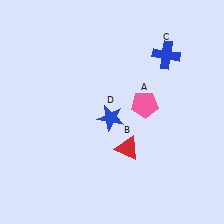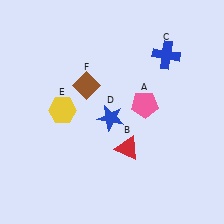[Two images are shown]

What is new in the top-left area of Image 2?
A yellow hexagon (E) was added in the top-left area of Image 2.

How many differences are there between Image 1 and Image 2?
There are 2 differences between the two images.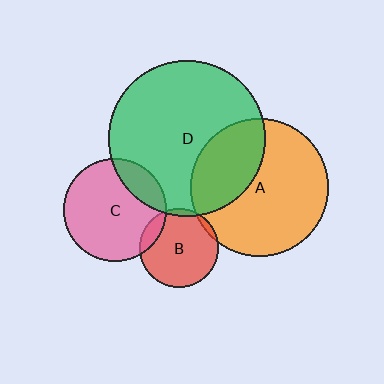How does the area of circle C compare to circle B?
Approximately 1.7 times.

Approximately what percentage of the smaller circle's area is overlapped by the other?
Approximately 35%.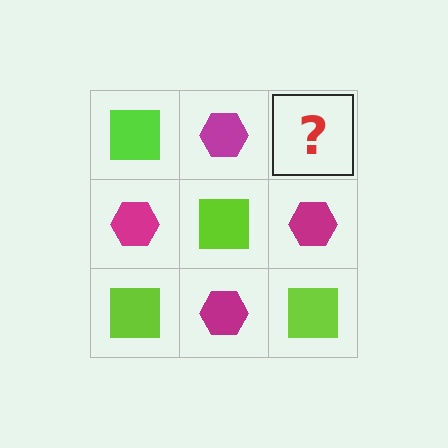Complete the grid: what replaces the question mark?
The question mark should be replaced with a lime square.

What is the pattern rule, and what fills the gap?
The rule is that it alternates lime square and magenta hexagon in a checkerboard pattern. The gap should be filled with a lime square.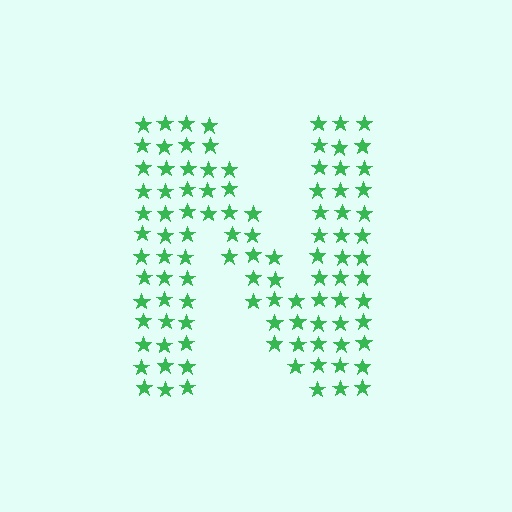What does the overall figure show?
The overall figure shows the letter N.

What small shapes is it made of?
It is made of small stars.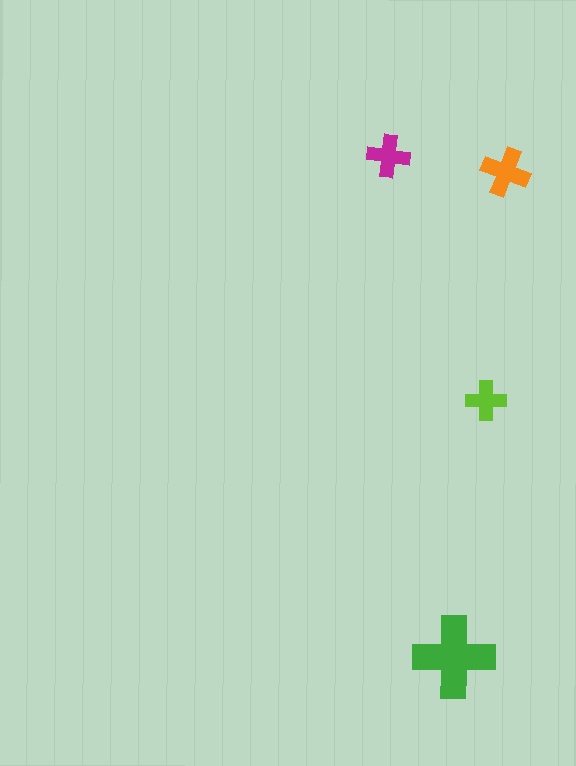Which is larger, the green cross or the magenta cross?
The green one.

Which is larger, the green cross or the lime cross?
The green one.